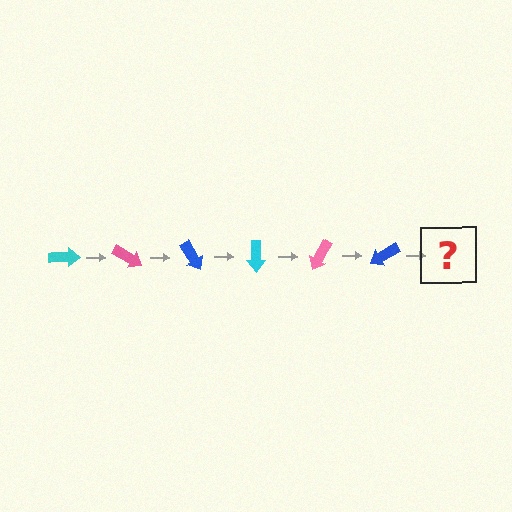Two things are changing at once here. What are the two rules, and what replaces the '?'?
The two rules are that it rotates 30 degrees each step and the color cycles through cyan, pink, and blue. The '?' should be a cyan arrow, rotated 180 degrees from the start.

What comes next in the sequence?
The next element should be a cyan arrow, rotated 180 degrees from the start.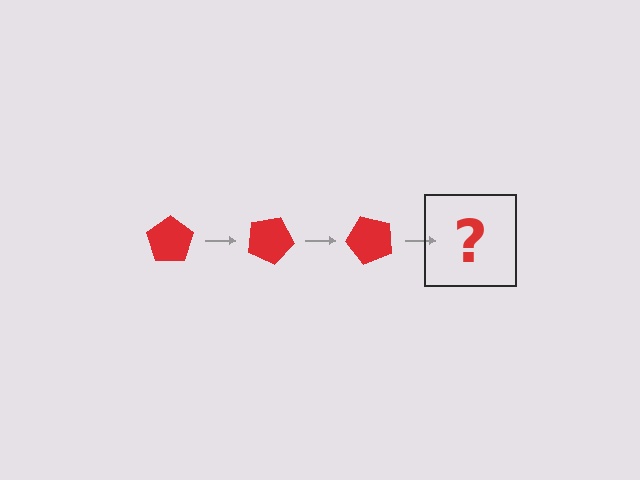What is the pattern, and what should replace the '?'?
The pattern is that the pentagon rotates 25 degrees each step. The '?' should be a red pentagon rotated 75 degrees.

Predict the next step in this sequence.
The next step is a red pentagon rotated 75 degrees.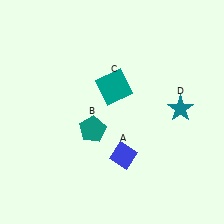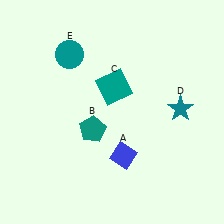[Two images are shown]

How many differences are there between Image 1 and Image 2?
There is 1 difference between the two images.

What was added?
A teal circle (E) was added in Image 2.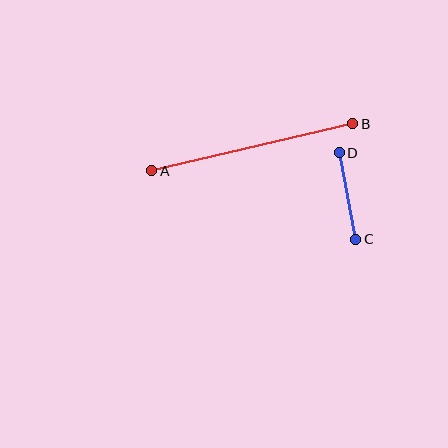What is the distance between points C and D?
The distance is approximately 88 pixels.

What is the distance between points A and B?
The distance is approximately 207 pixels.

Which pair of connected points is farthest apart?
Points A and B are farthest apart.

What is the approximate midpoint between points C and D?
The midpoint is at approximately (347, 196) pixels.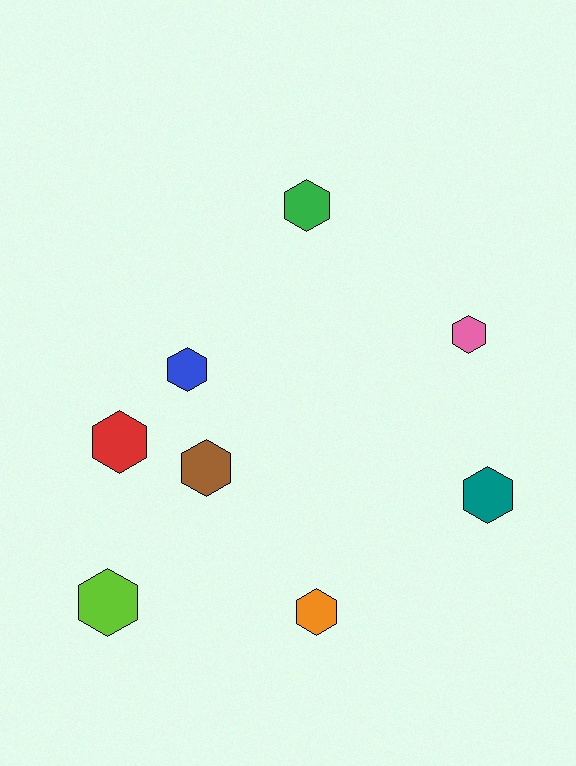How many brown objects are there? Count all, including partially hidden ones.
There is 1 brown object.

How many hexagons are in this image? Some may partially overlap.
There are 8 hexagons.